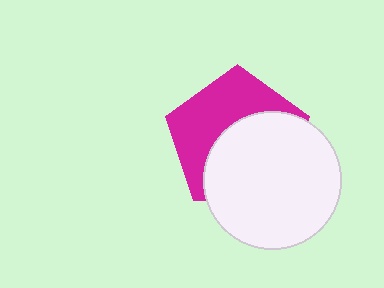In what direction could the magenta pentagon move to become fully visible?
The magenta pentagon could move up. That would shift it out from behind the white circle entirely.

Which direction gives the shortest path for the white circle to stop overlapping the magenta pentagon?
Moving down gives the shortest separation.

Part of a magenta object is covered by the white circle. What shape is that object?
It is a pentagon.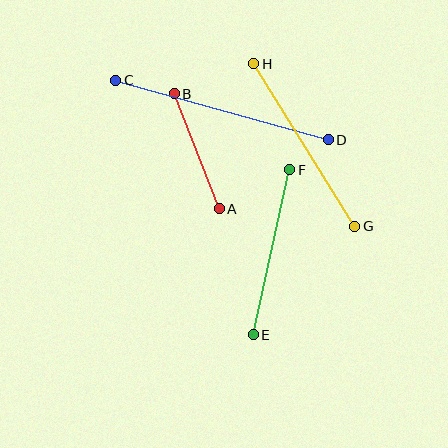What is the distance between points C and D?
The distance is approximately 221 pixels.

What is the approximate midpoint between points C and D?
The midpoint is at approximately (222, 110) pixels.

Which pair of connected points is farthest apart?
Points C and D are farthest apart.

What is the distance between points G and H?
The distance is approximately 191 pixels.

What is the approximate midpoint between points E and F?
The midpoint is at approximately (271, 252) pixels.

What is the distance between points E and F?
The distance is approximately 169 pixels.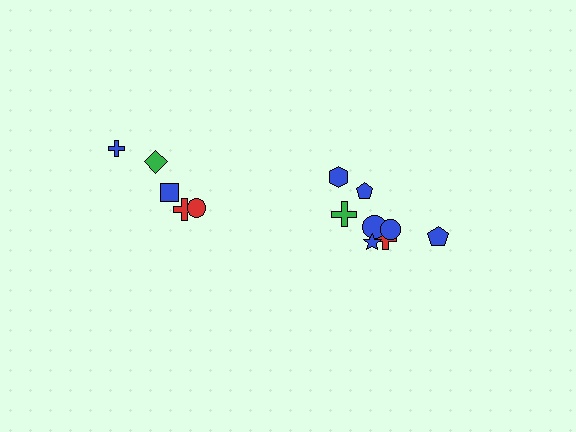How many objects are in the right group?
There are 8 objects.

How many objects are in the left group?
There are 5 objects.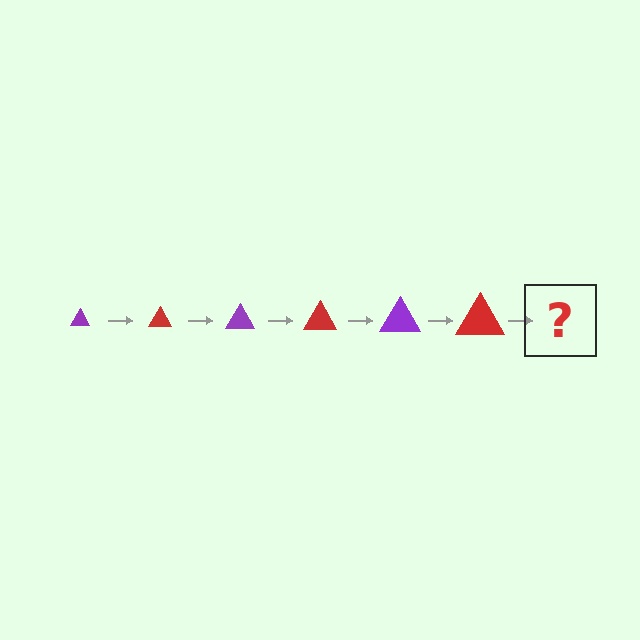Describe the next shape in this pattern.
It should be a purple triangle, larger than the previous one.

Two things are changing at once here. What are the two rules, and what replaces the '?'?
The two rules are that the triangle grows larger each step and the color cycles through purple and red. The '?' should be a purple triangle, larger than the previous one.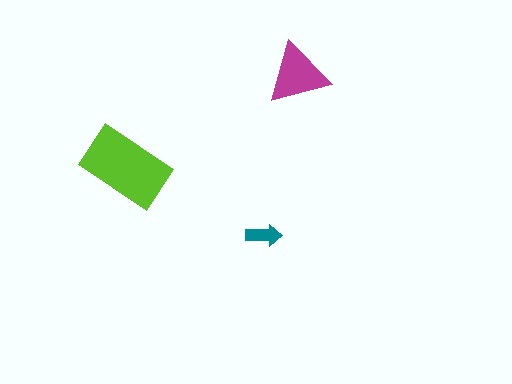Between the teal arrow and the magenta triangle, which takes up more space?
The magenta triangle.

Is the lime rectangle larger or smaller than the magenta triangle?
Larger.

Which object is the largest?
The lime rectangle.